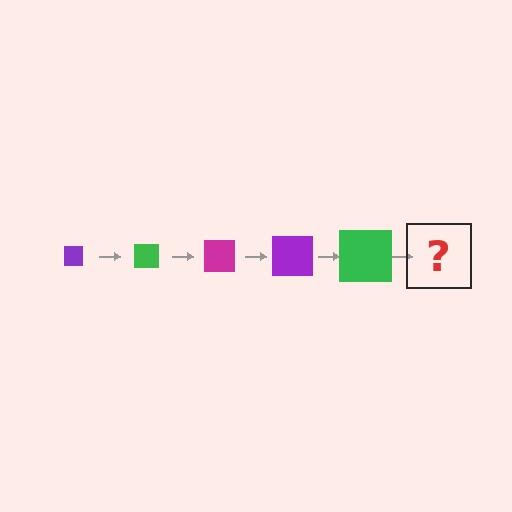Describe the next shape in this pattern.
It should be a magenta square, larger than the previous one.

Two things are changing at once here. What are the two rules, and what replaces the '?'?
The two rules are that the square grows larger each step and the color cycles through purple, green, and magenta. The '?' should be a magenta square, larger than the previous one.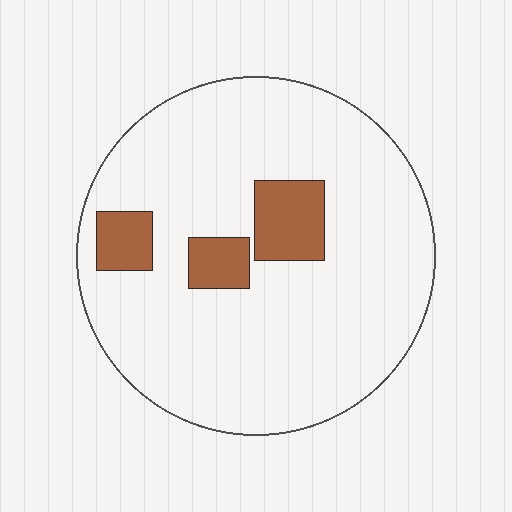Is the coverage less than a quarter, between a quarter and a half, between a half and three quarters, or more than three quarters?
Less than a quarter.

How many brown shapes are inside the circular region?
3.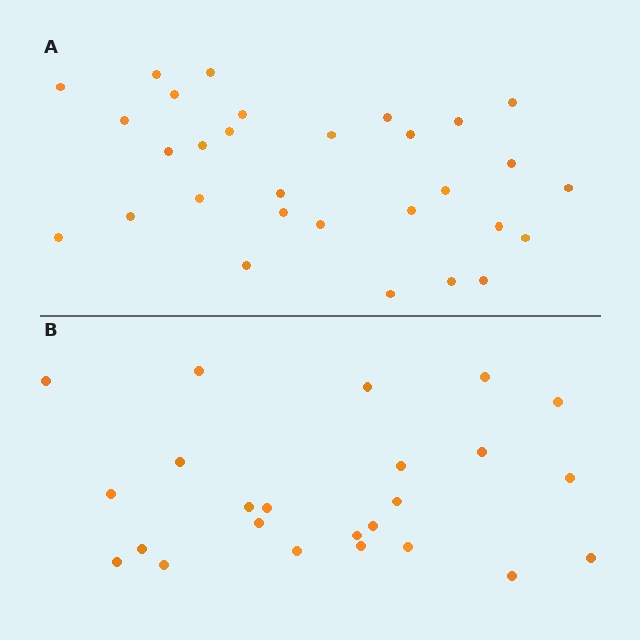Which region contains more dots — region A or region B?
Region A (the top region) has more dots.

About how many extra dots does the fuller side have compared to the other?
Region A has about 6 more dots than region B.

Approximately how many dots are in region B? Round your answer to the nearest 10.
About 20 dots. (The exact count is 24, which rounds to 20.)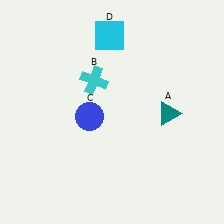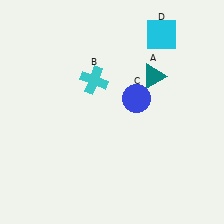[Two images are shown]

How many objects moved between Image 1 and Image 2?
3 objects moved between the two images.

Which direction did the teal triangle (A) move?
The teal triangle (A) moved up.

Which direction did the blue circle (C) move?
The blue circle (C) moved right.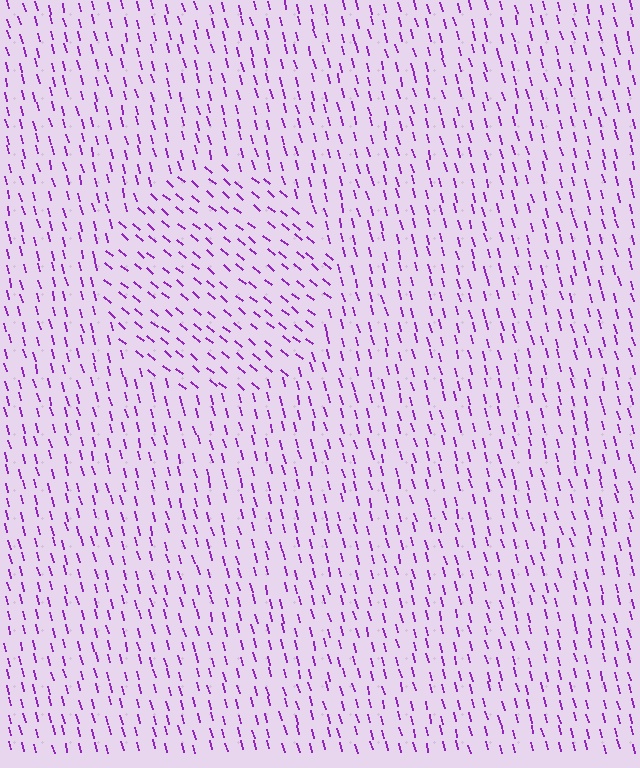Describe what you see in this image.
The image is filled with small purple line segments. A circle region in the image has lines oriented differently from the surrounding lines, creating a visible texture boundary.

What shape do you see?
I see a circle.